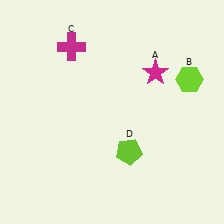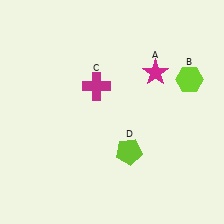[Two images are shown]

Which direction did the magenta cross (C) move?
The magenta cross (C) moved down.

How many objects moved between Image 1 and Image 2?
1 object moved between the two images.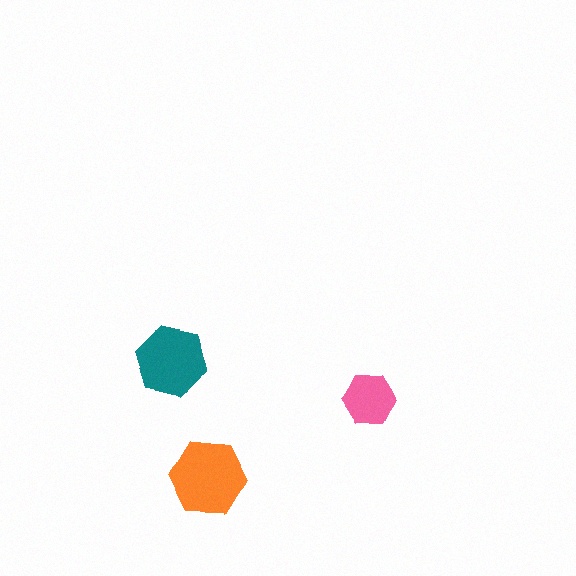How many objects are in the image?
There are 3 objects in the image.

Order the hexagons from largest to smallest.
the orange one, the teal one, the pink one.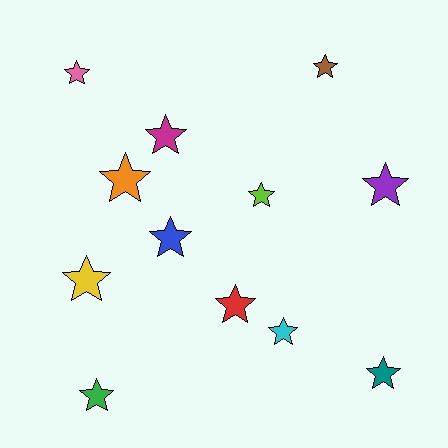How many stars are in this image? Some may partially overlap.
There are 12 stars.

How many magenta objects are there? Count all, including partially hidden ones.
There is 1 magenta object.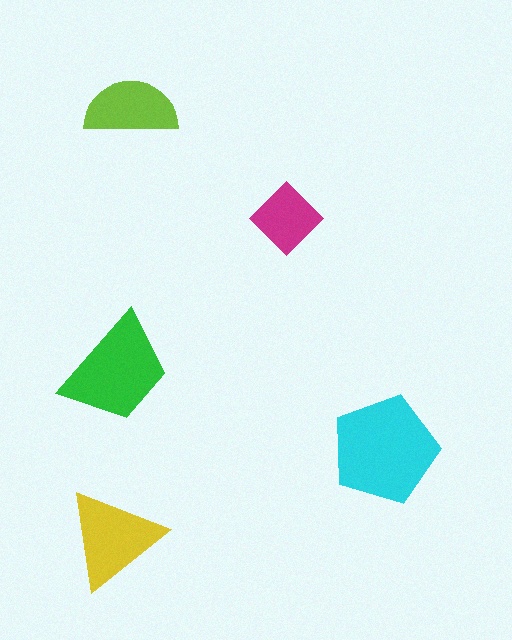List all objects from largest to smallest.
The cyan pentagon, the green trapezoid, the yellow triangle, the lime semicircle, the magenta diamond.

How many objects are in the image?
There are 5 objects in the image.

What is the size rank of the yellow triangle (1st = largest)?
3rd.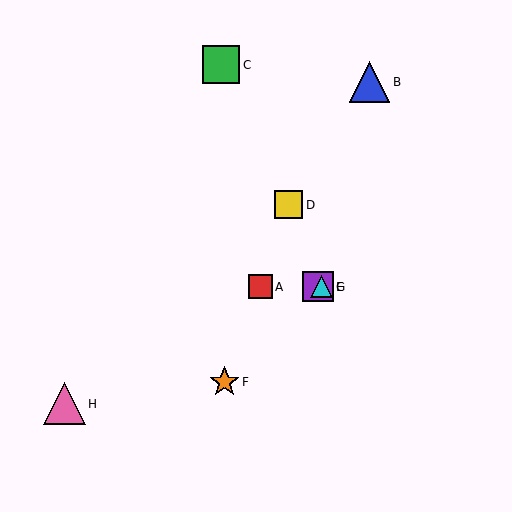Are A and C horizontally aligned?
No, A is at y≈287 and C is at y≈65.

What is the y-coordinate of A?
Object A is at y≈287.